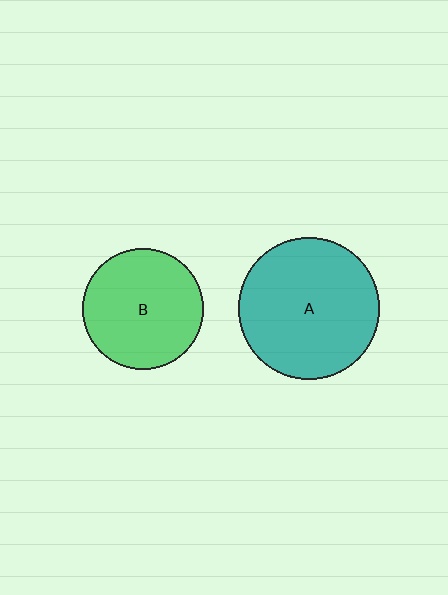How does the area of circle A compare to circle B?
Approximately 1.4 times.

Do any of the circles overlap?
No, none of the circles overlap.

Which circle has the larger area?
Circle A (teal).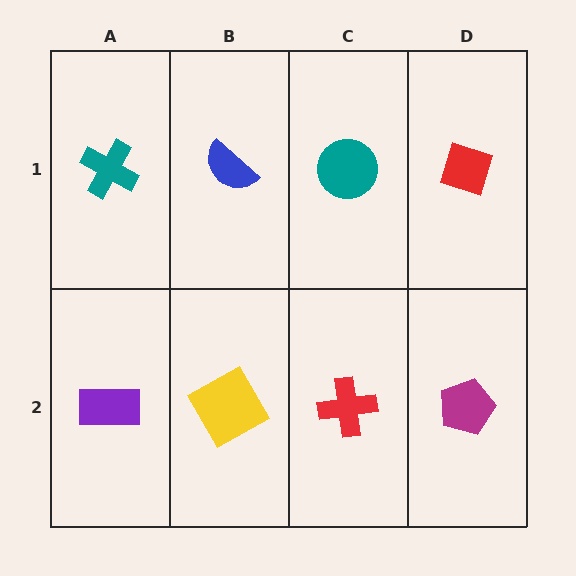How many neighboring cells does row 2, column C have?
3.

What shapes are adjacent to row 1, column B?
A yellow square (row 2, column B), a teal cross (row 1, column A), a teal circle (row 1, column C).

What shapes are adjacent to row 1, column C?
A red cross (row 2, column C), a blue semicircle (row 1, column B), a red diamond (row 1, column D).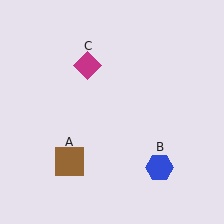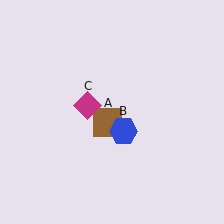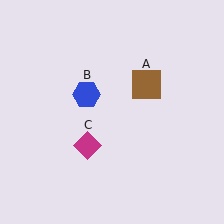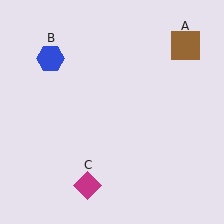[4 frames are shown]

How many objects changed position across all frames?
3 objects changed position: brown square (object A), blue hexagon (object B), magenta diamond (object C).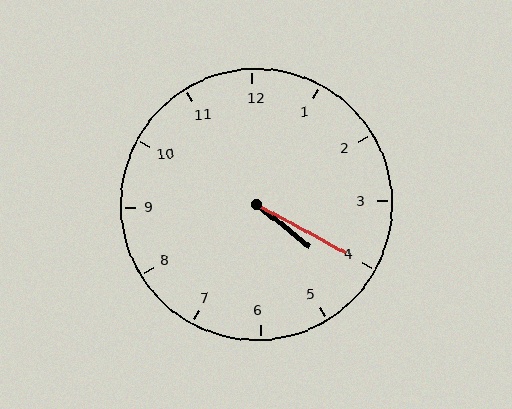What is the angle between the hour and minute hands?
Approximately 10 degrees.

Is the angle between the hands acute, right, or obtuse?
It is acute.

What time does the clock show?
4:20.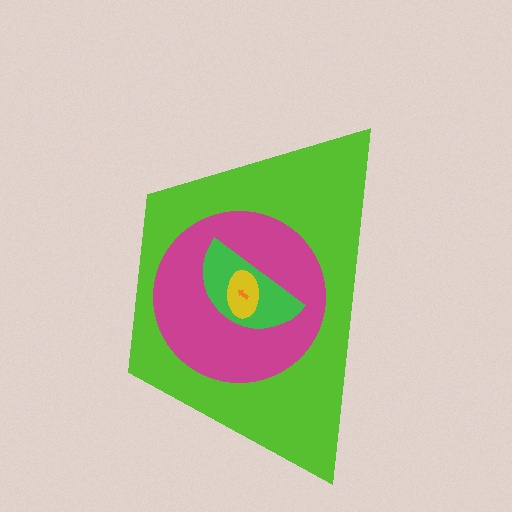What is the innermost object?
The orange arrow.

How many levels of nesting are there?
5.